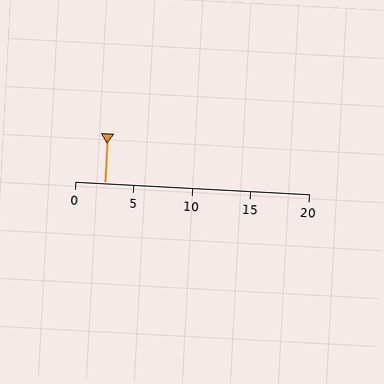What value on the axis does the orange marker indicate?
The marker indicates approximately 2.5.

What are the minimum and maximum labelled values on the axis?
The axis runs from 0 to 20.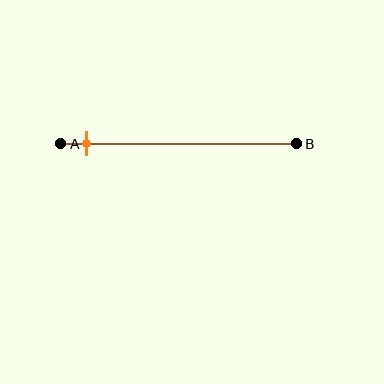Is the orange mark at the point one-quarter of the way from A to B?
No, the mark is at about 10% from A, not at the 25% one-quarter point.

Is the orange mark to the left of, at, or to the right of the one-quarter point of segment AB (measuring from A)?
The orange mark is to the left of the one-quarter point of segment AB.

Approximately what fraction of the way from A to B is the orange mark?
The orange mark is approximately 10% of the way from A to B.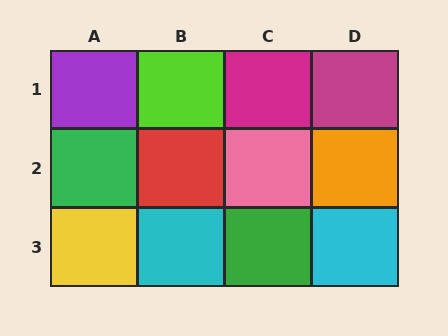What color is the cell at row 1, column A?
Purple.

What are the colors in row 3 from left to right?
Yellow, cyan, green, cyan.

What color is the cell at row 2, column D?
Orange.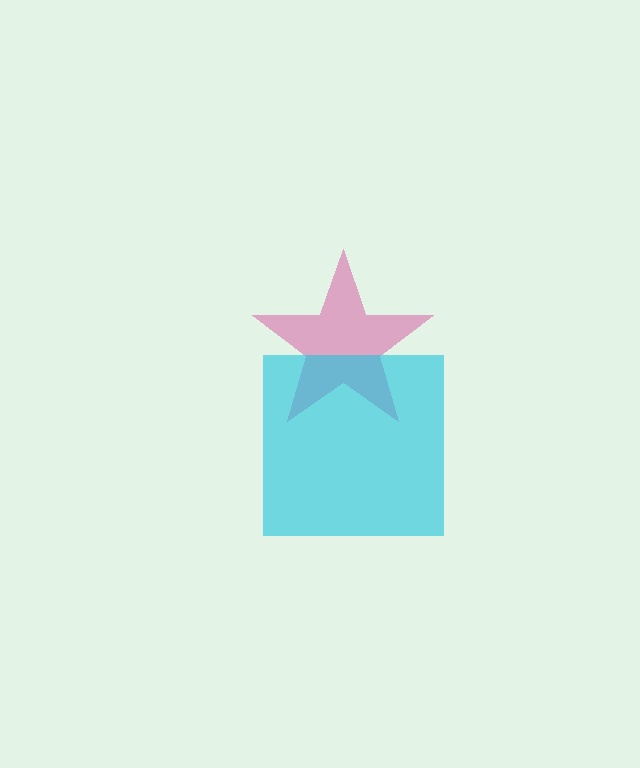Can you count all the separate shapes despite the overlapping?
Yes, there are 2 separate shapes.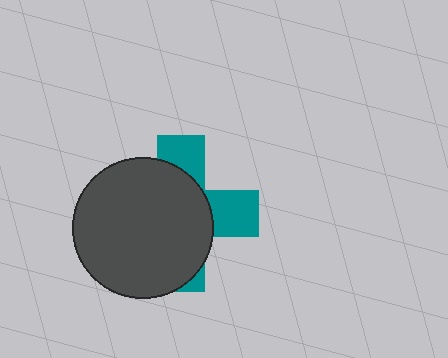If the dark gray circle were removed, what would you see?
You would see the complete teal cross.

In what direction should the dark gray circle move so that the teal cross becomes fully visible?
The dark gray circle should move left. That is the shortest direction to clear the overlap and leave the teal cross fully visible.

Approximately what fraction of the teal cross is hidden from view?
Roughly 66% of the teal cross is hidden behind the dark gray circle.